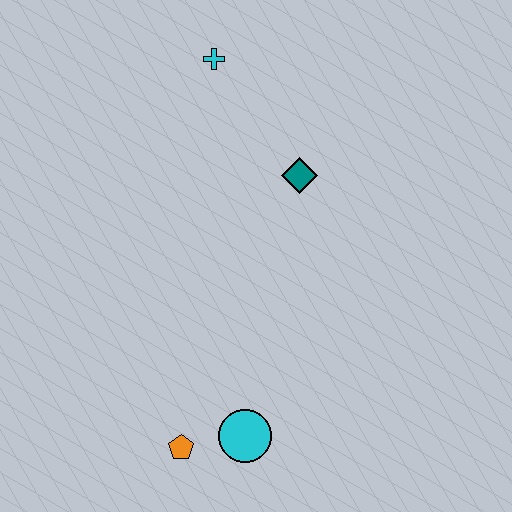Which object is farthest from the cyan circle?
The cyan cross is farthest from the cyan circle.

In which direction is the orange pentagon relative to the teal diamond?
The orange pentagon is below the teal diamond.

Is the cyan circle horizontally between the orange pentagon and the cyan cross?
No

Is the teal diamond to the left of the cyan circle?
No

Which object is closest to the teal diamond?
The cyan cross is closest to the teal diamond.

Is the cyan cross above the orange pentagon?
Yes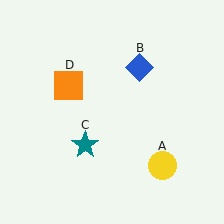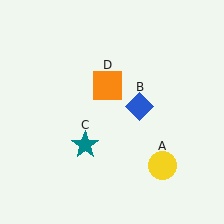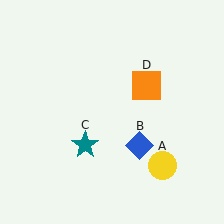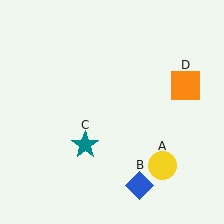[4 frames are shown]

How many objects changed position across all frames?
2 objects changed position: blue diamond (object B), orange square (object D).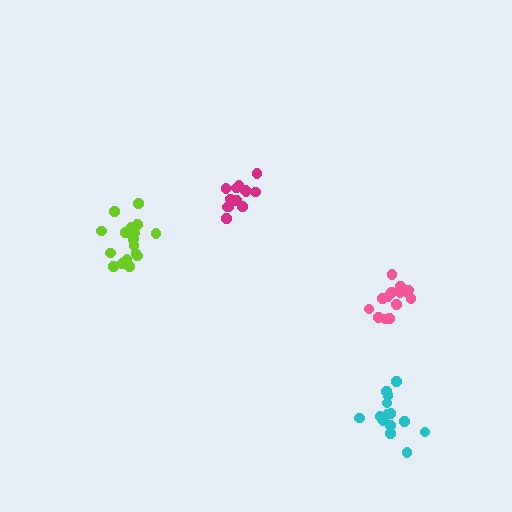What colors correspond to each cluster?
The clusters are colored: pink, magenta, cyan, lime.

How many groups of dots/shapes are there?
There are 4 groups.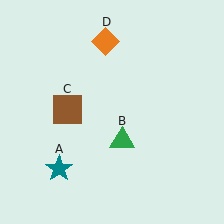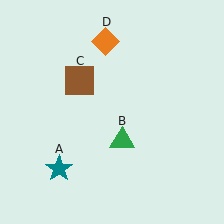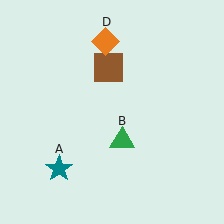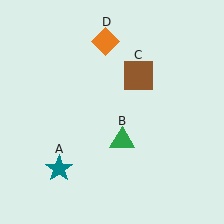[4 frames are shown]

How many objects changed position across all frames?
1 object changed position: brown square (object C).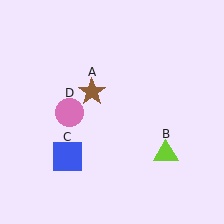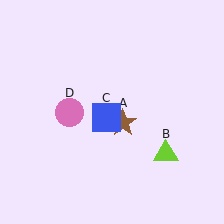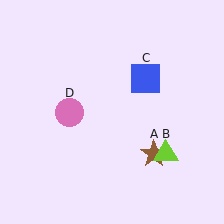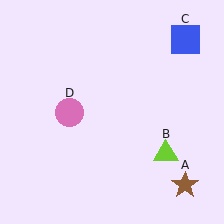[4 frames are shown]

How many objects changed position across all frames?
2 objects changed position: brown star (object A), blue square (object C).